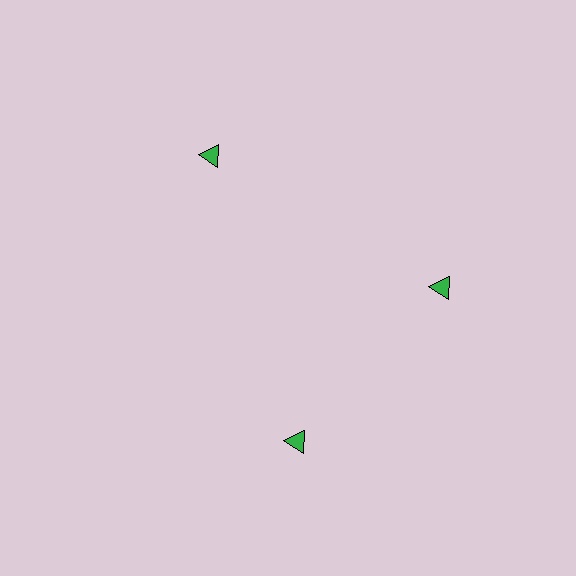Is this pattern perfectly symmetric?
No. The 3 green triangles are arranged in a ring, but one element near the 7 o'clock position is rotated out of alignment along the ring, breaking the 3-fold rotational symmetry.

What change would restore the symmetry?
The symmetry would be restored by rotating it back into even spacing with its neighbors so that all 3 triangles sit at equal angles and equal distance from the center.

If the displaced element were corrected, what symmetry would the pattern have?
It would have 3-fold rotational symmetry — the pattern would map onto itself every 120 degrees.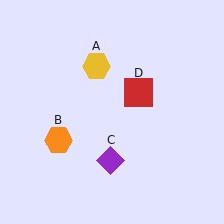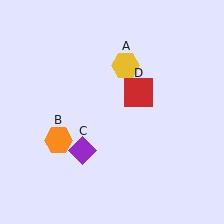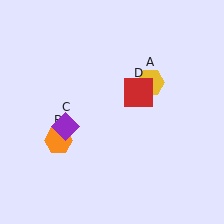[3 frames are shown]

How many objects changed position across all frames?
2 objects changed position: yellow hexagon (object A), purple diamond (object C).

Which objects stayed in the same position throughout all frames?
Orange hexagon (object B) and red square (object D) remained stationary.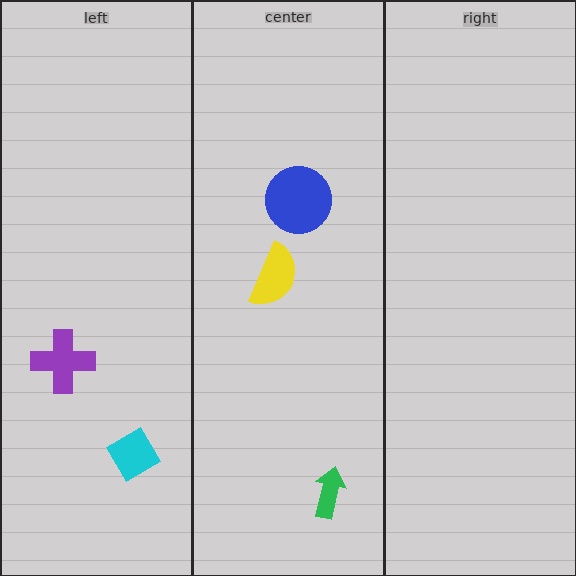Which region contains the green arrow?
The center region.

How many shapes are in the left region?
2.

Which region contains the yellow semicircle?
The center region.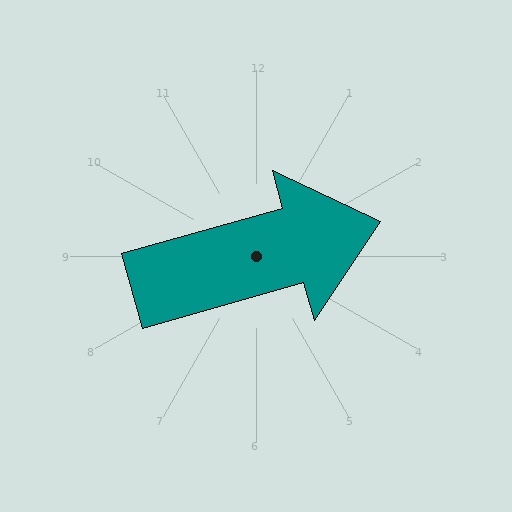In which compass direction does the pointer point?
East.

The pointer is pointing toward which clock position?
Roughly 2 o'clock.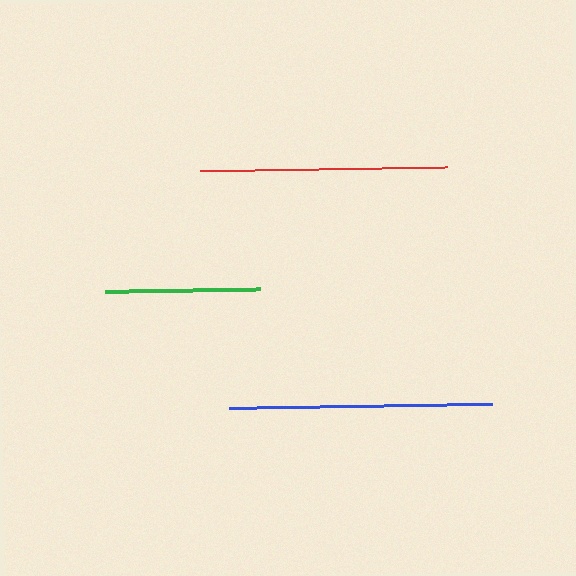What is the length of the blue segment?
The blue segment is approximately 263 pixels long.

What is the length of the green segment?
The green segment is approximately 155 pixels long.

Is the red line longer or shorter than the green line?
The red line is longer than the green line.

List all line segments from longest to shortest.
From longest to shortest: blue, red, green.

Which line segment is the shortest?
The green line is the shortest at approximately 155 pixels.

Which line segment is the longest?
The blue line is the longest at approximately 263 pixels.